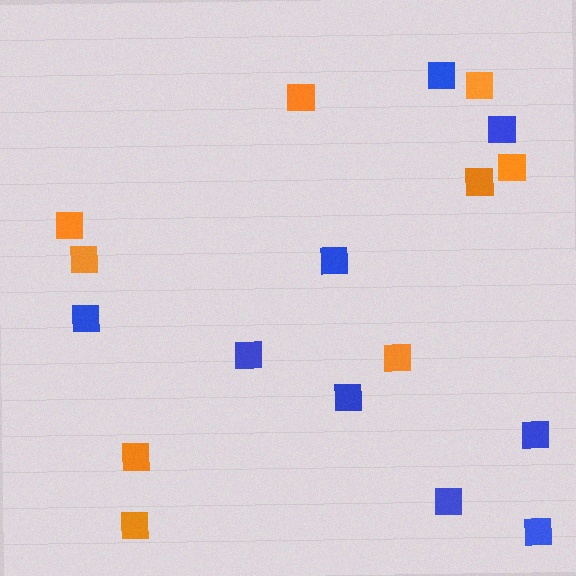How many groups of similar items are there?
There are 2 groups: one group of blue squares (9) and one group of orange squares (9).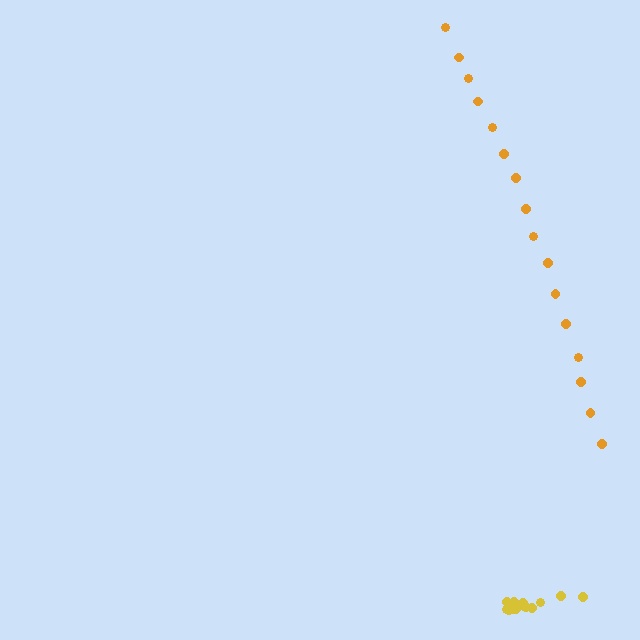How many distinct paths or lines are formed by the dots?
There are 2 distinct paths.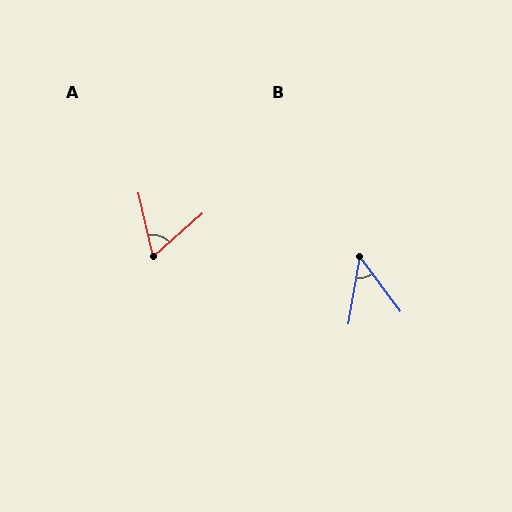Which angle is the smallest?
B, at approximately 47 degrees.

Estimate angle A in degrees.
Approximately 61 degrees.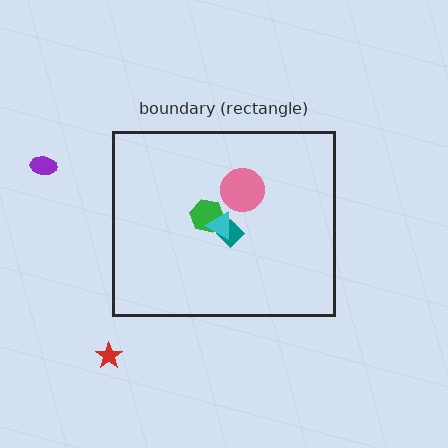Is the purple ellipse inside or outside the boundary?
Outside.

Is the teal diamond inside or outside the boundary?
Inside.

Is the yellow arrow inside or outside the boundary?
Inside.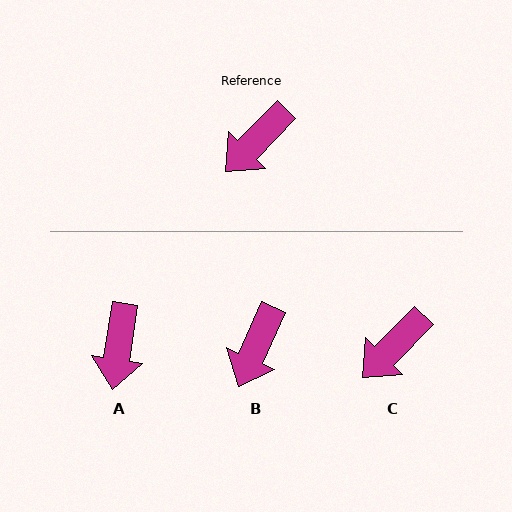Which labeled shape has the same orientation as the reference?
C.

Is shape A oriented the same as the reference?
No, it is off by about 36 degrees.